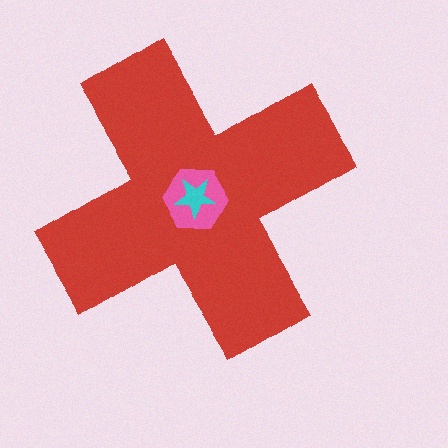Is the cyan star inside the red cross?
Yes.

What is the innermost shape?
The cyan star.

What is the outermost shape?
The red cross.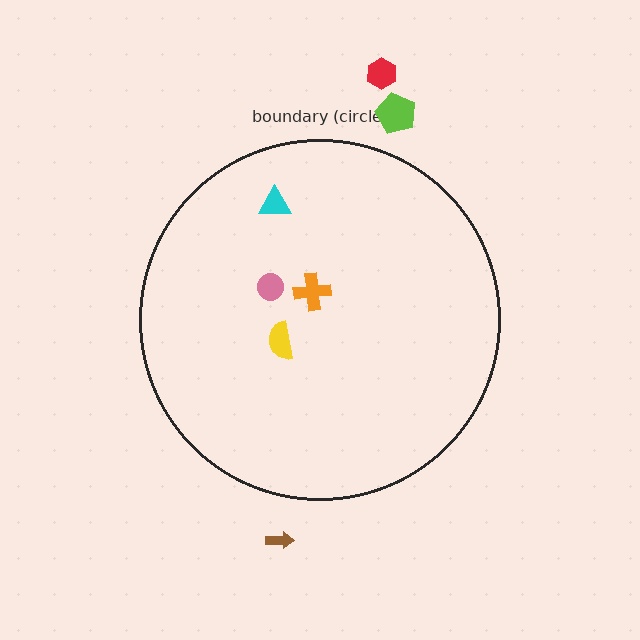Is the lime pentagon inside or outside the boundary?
Outside.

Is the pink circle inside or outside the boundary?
Inside.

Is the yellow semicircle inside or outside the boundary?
Inside.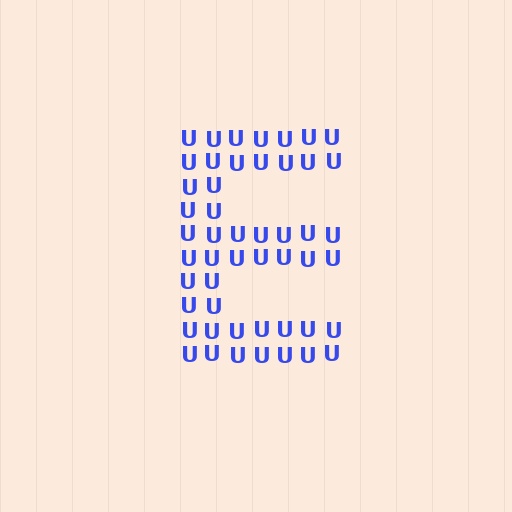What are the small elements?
The small elements are letter U's.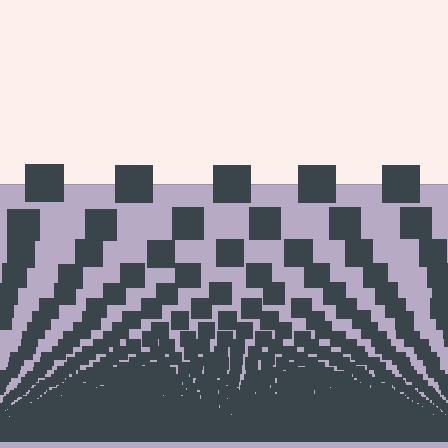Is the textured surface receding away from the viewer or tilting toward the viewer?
The surface appears to tilt toward the viewer. Texture elements get larger and sparser toward the top.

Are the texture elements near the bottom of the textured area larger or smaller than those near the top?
Smaller. The gradient is inverted — elements near the bottom are smaller and denser.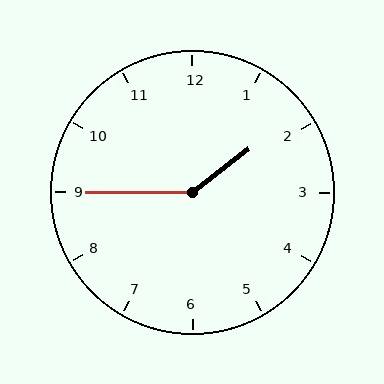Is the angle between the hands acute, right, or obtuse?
It is obtuse.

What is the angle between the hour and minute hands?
Approximately 142 degrees.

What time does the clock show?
1:45.